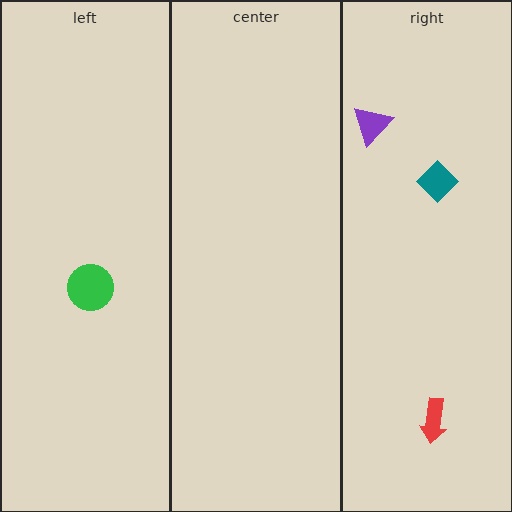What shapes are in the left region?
The green circle.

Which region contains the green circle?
The left region.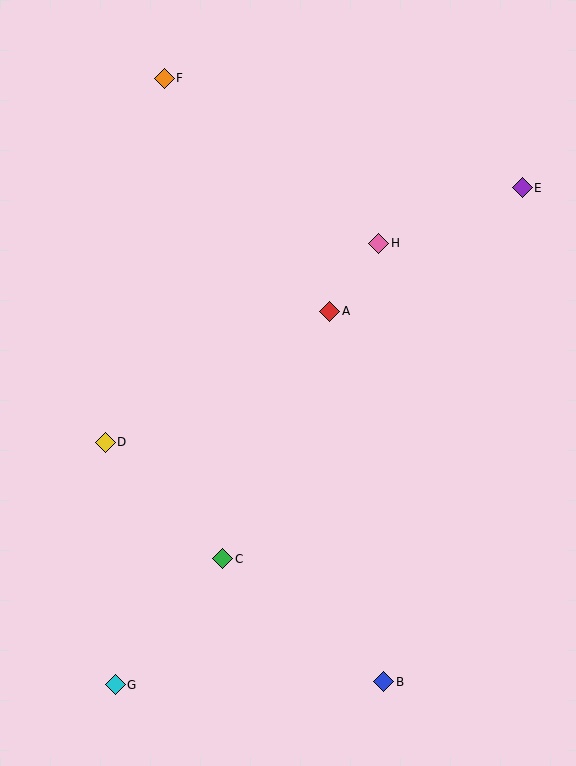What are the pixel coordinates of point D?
Point D is at (105, 442).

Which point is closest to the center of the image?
Point A at (330, 311) is closest to the center.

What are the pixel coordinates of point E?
Point E is at (522, 188).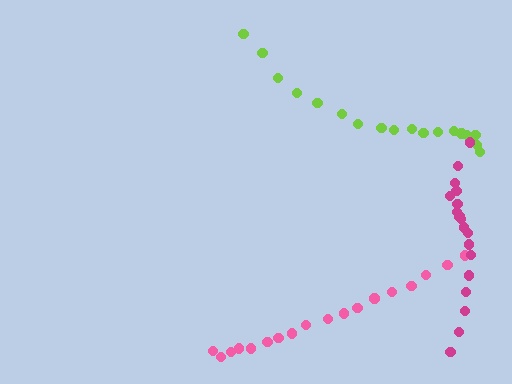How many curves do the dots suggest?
There are 3 distinct paths.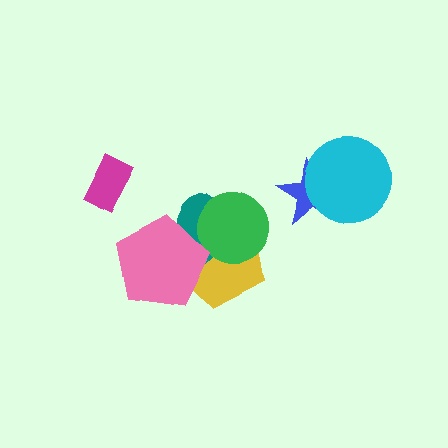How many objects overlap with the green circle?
2 objects overlap with the green circle.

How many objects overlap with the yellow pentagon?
3 objects overlap with the yellow pentagon.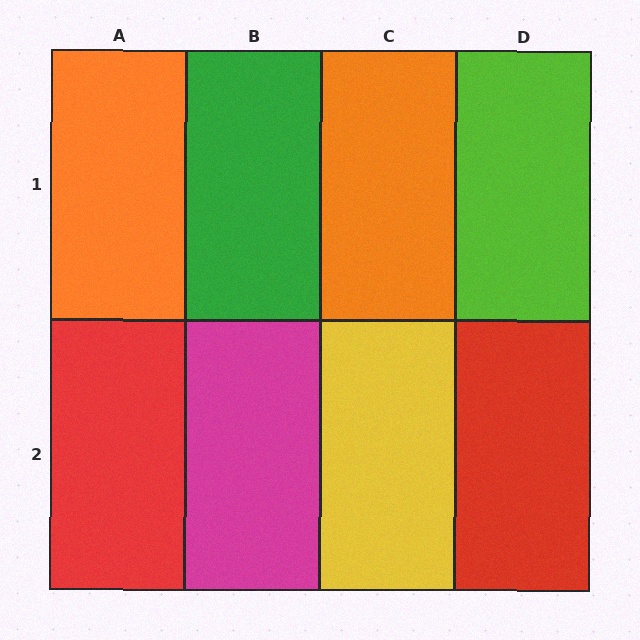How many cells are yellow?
1 cell is yellow.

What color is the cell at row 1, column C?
Orange.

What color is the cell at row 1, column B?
Green.